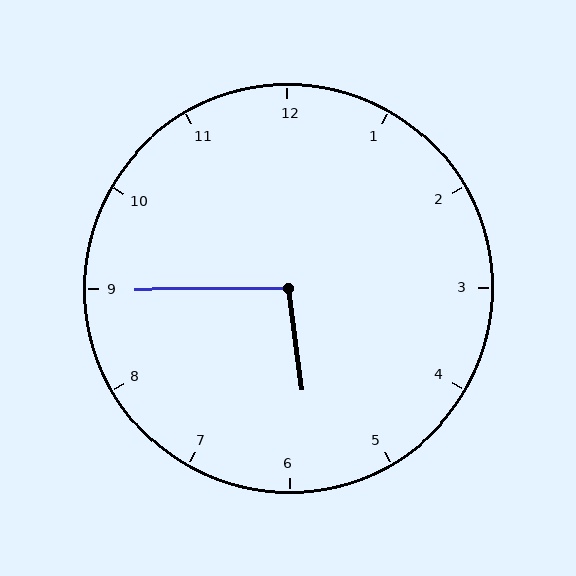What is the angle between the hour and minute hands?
Approximately 98 degrees.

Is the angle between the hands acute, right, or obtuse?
It is obtuse.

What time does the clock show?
5:45.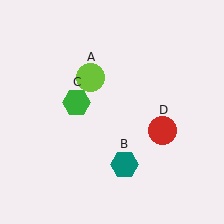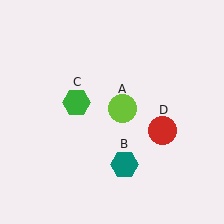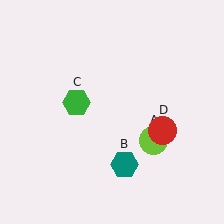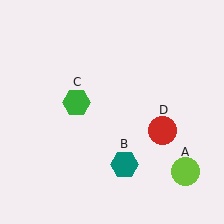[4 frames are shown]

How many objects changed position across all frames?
1 object changed position: lime circle (object A).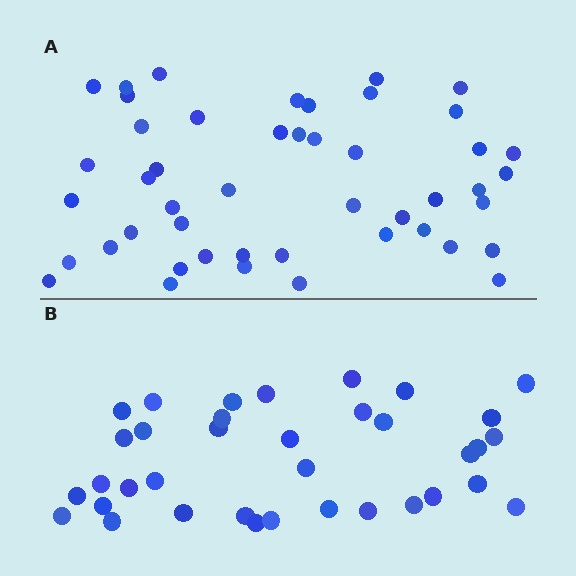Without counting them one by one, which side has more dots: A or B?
Region A (the top region) has more dots.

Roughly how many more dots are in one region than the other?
Region A has roughly 12 or so more dots than region B.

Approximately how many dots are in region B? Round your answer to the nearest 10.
About 40 dots. (The exact count is 36, which rounds to 40.)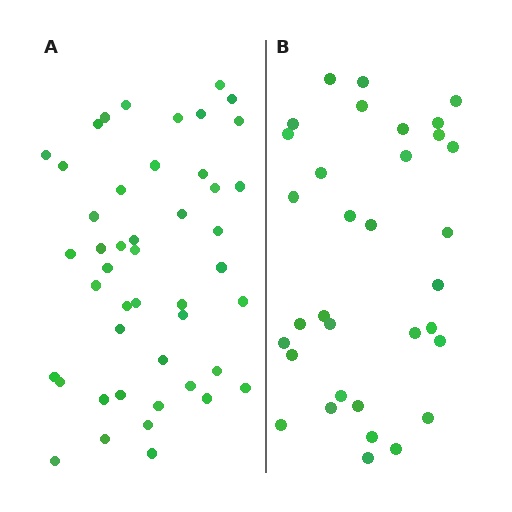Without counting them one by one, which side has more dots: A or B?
Region A (the left region) has more dots.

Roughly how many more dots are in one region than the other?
Region A has approximately 15 more dots than region B.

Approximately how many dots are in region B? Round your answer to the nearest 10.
About 30 dots. (The exact count is 33, which rounds to 30.)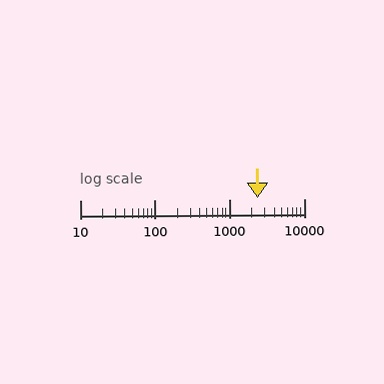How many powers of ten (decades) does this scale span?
The scale spans 3 decades, from 10 to 10000.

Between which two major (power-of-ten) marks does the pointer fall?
The pointer is between 1000 and 10000.